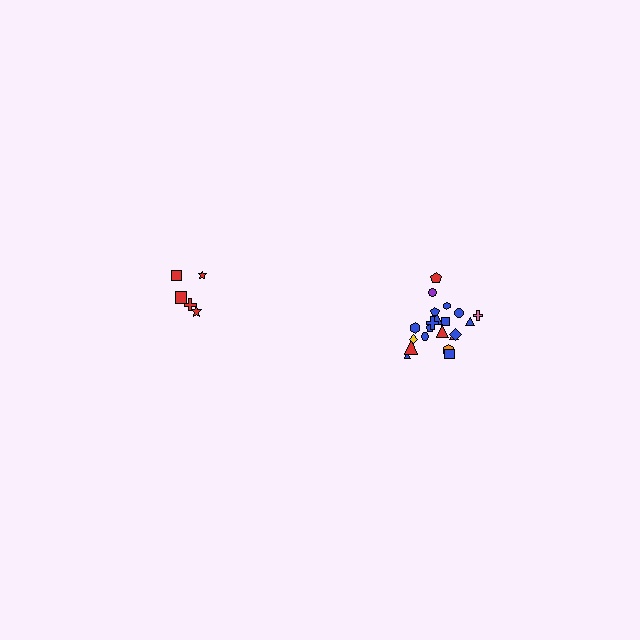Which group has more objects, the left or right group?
The right group.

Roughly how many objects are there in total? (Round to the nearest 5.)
Roughly 25 objects in total.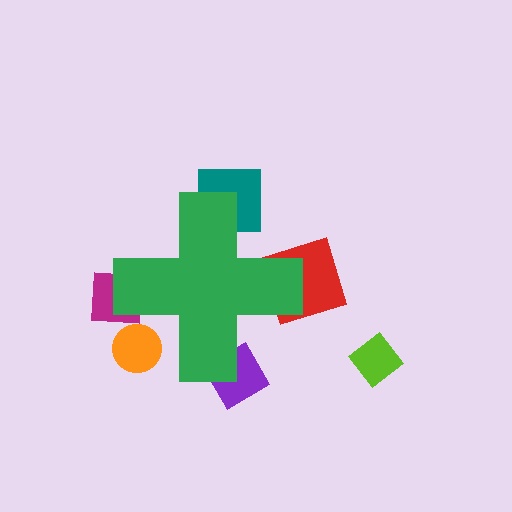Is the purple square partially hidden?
Yes, the purple square is partially hidden behind the green cross.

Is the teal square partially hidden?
Yes, the teal square is partially hidden behind the green cross.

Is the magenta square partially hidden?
Yes, the magenta square is partially hidden behind the green cross.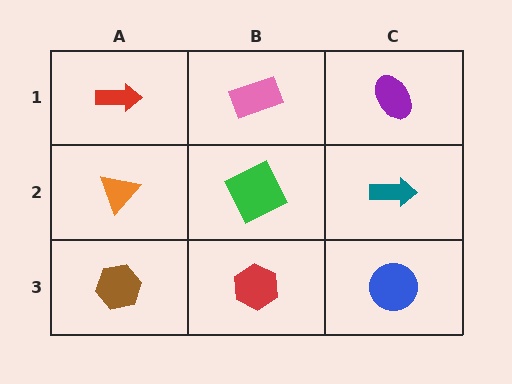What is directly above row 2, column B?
A pink rectangle.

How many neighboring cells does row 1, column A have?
2.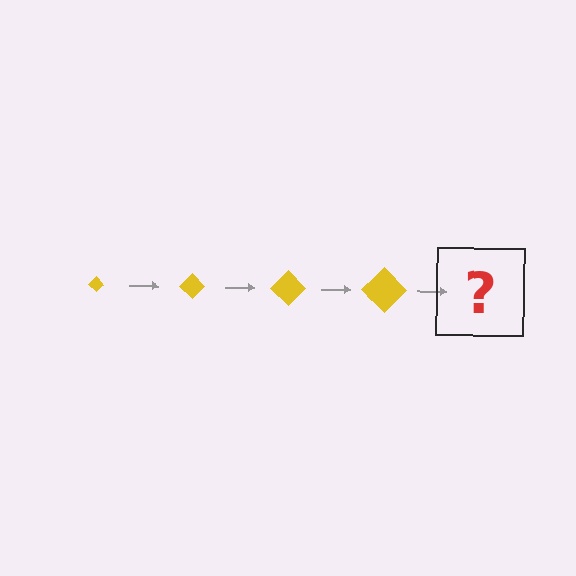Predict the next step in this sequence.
The next step is a yellow diamond, larger than the previous one.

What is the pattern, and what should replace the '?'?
The pattern is that the diamond gets progressively larger each step. The '?' should be a yellow diamond, larger than the previous one.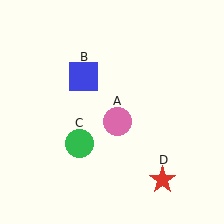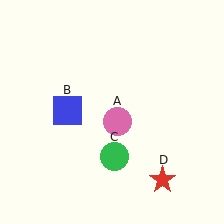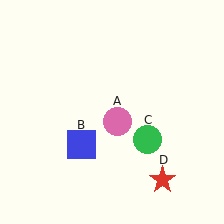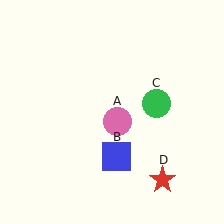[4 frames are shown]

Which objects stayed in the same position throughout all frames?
Pink circle (object A) and red star (object D) remained stationary.